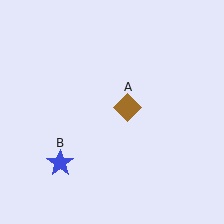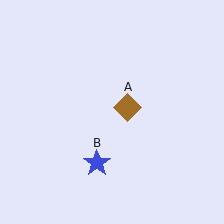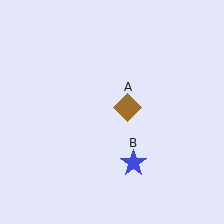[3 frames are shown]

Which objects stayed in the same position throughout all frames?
Brown diamond (object A) remained stationary.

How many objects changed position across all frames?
1 object changed position: blue star (object B).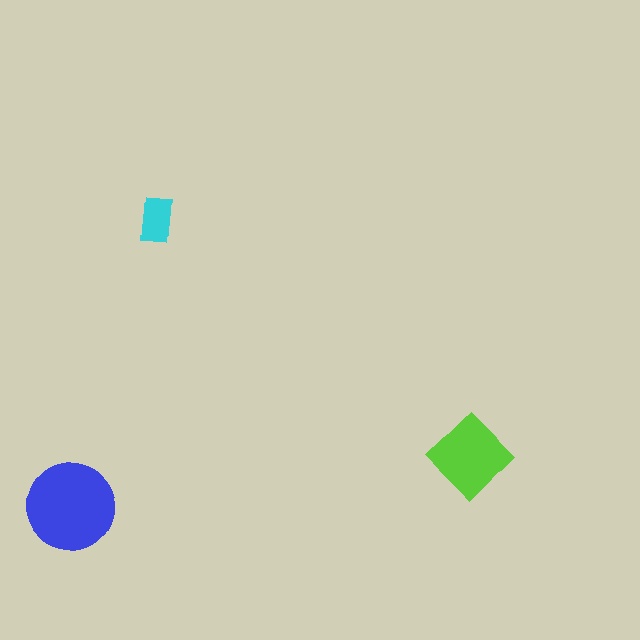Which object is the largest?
The blue circle.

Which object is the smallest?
The cyan rectangle.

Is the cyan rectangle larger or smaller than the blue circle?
Smaller.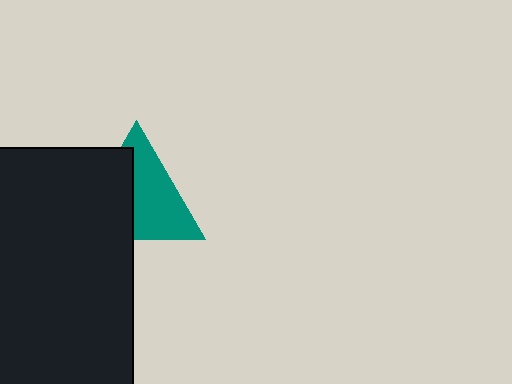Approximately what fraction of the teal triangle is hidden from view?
Roughly 44% of the teal triangle is hidden behind the black rectangle.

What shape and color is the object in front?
The object in front is a black rectangle.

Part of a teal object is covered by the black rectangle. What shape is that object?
It is a triangle.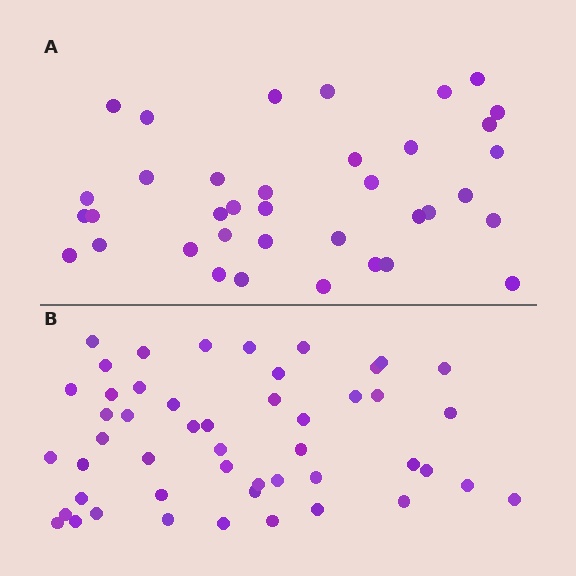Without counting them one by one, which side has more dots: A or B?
Region B (the bottom region) has more dots.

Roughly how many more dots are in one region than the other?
Region B has roughly 12 or so more dots than region A.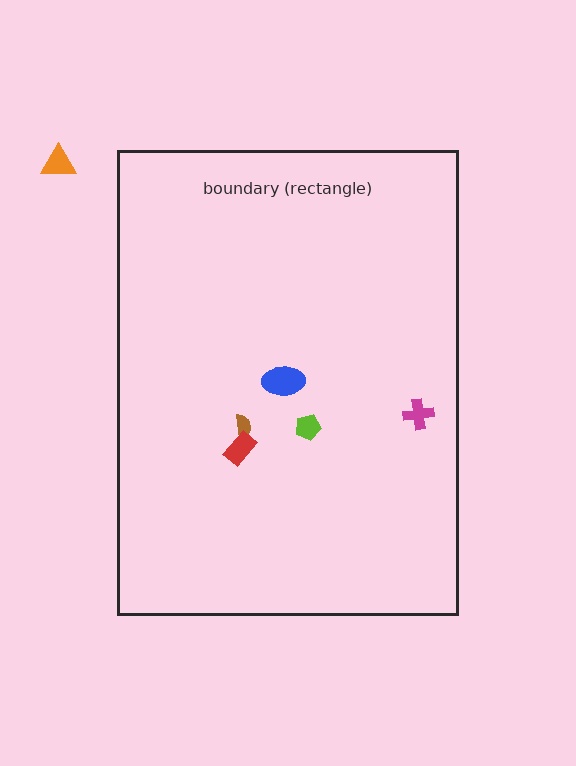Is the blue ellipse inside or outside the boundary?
Inside.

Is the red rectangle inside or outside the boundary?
Inside.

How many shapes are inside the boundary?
5 inside, 1 outside.